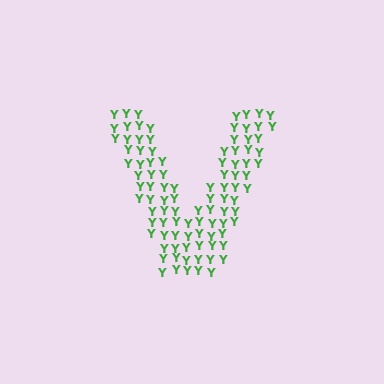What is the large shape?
The large shape is the letter V.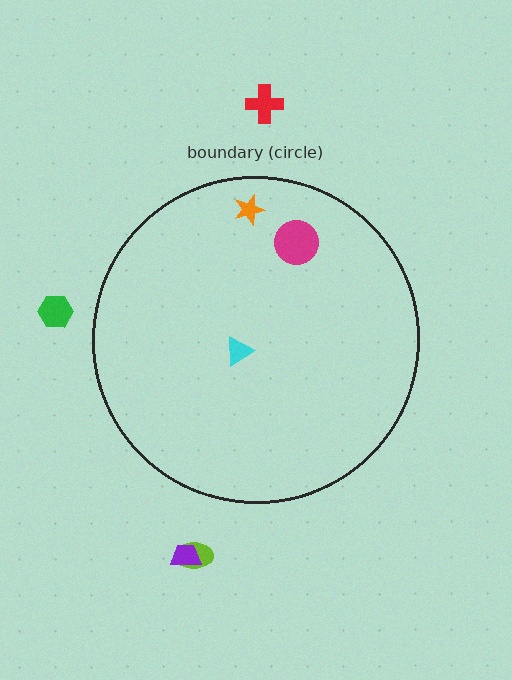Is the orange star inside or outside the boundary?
Inside.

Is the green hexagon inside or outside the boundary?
Outside.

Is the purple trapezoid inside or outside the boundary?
Outside.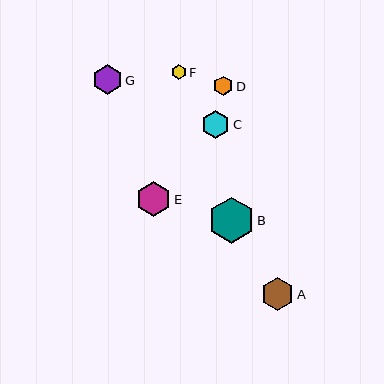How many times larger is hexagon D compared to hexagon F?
Hexagon D is approximately 1.2 times the size of hexagon F.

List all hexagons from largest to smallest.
From largest to smallest: B, E, A, G, C, D, F.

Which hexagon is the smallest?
Hexagon F is the smallest with a size of approximately 15 pixels.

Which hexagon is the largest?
Hexagon B is the largest with a size of approximately 46 pixels.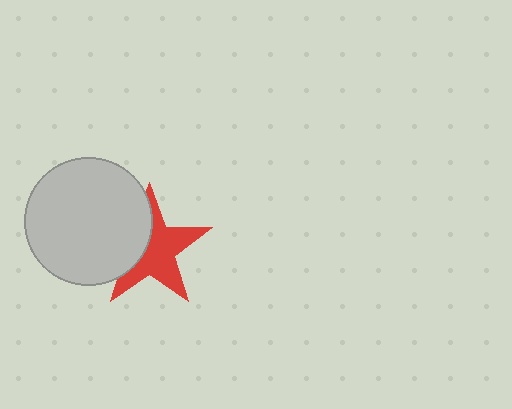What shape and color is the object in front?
The object in front is a light gray circle.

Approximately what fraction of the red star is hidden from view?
Roughly 38% of the red star is hidden behind the light gray circle.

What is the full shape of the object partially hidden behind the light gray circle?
The partially hidden object is a red star.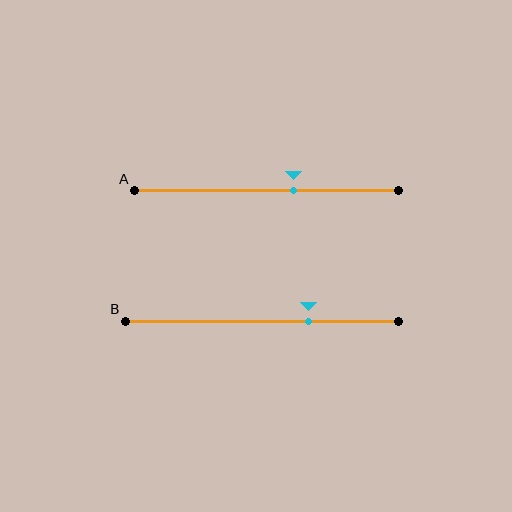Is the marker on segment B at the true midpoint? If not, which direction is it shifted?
No, the marker on segment B is shifted to the right by about 17% of the segment length.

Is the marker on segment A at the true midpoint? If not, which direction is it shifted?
No, the marker on segment A is shifted to the right by about 10% of the segment length.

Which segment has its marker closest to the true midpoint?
Segment A has its marker closest to the true midpoint.